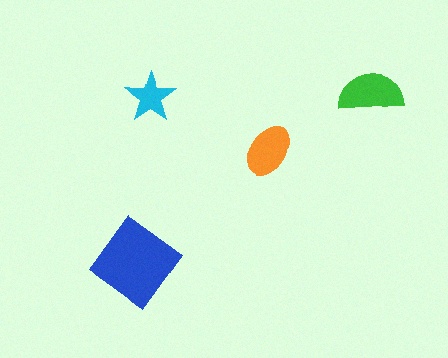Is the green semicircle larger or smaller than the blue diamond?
Smaller.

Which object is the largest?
The blue diamond.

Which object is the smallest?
The cyan star.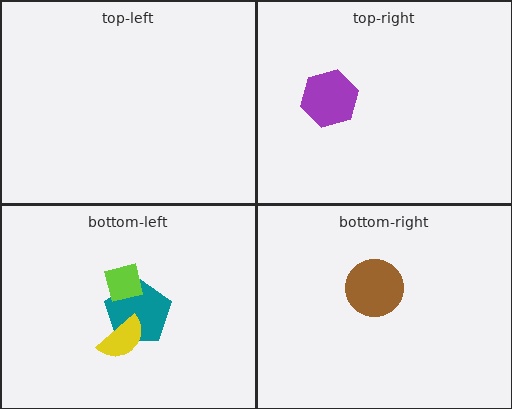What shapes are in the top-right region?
The purple hexagon.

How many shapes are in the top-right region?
1.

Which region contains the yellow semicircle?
The bottom-left region.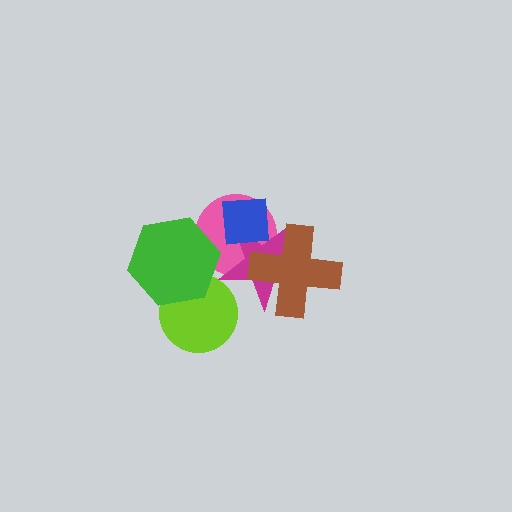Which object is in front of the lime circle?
The green hexagon is in front of the lime circle.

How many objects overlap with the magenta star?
3 objects overlap with the magenta star.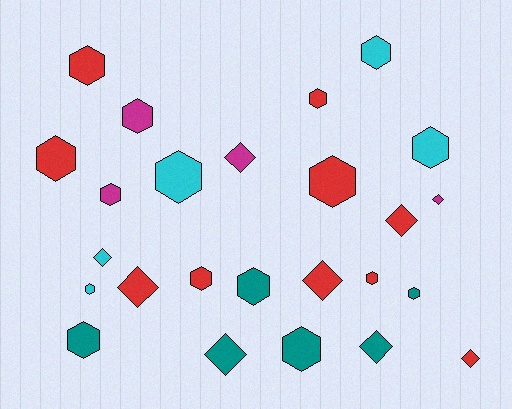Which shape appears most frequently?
Hexagon, with 16 objects.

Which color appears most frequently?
Red, with 10 objects.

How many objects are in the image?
There are 25 objects.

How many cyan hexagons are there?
There are 4 cyan hexagons.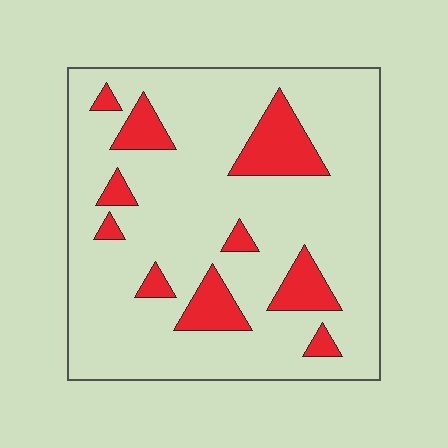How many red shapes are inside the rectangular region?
10.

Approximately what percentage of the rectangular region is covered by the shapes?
Approximately 15%.